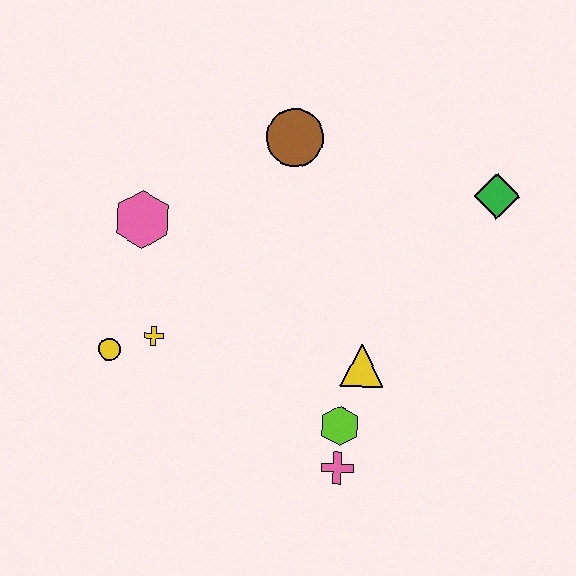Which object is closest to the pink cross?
The lime hexagon is closest to the pink cross.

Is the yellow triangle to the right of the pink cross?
Yes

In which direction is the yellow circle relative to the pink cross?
The yellow circle is to the left of the pink cross.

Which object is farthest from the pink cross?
The brown circle is farthest from the pink cross.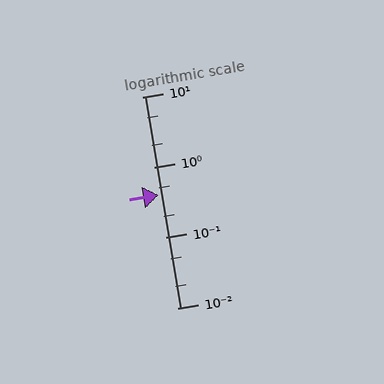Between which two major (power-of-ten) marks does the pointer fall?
The pointer is between 0.1 and 1.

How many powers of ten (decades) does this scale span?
The scale spans 3 decades, from 0.01 to 10.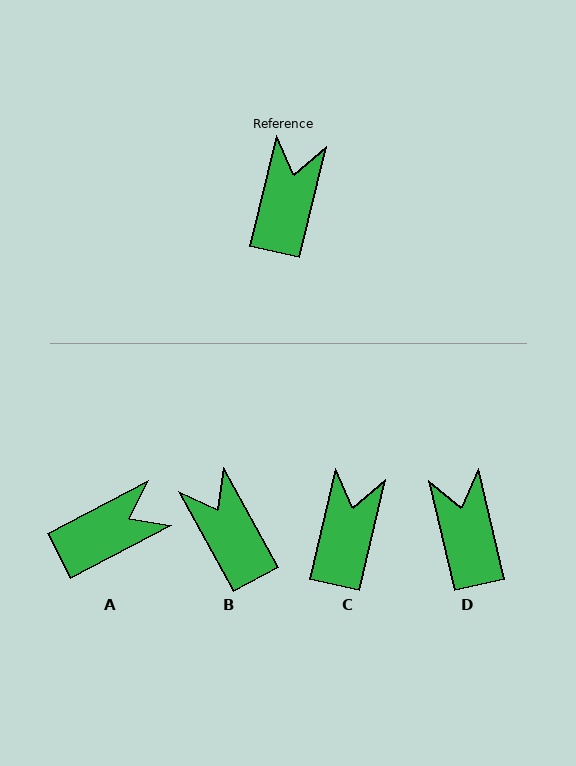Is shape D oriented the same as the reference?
No, it is off by about 27 degrees.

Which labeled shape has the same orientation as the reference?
C.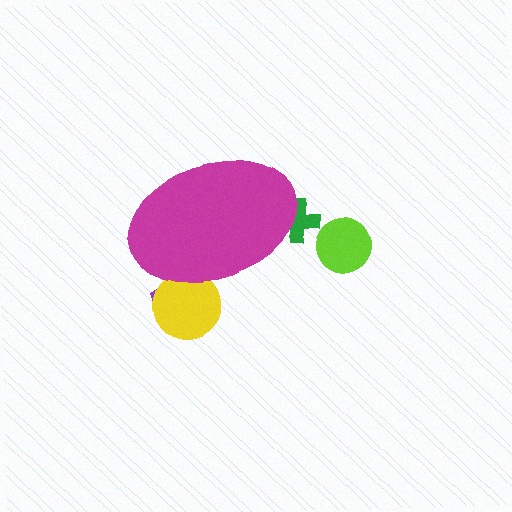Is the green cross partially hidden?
Yes, the green cross is partially hidden behind the magenta ellipse.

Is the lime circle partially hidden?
No, the lime circle is fully visible.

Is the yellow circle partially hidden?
Yes, the yellow circle is partially hidden behind the magenta ellipse.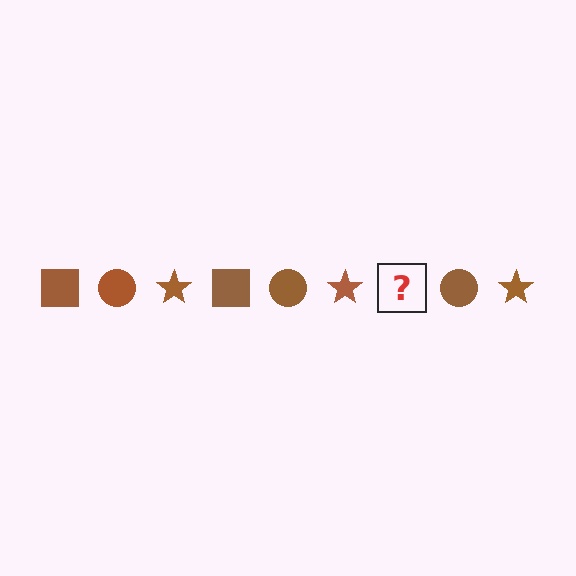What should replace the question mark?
The question mark should be replaced with a brown square.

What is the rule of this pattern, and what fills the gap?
The rule is that the pattern cycles through square, circle, star shapes in brown. The gap should be filled with a brown square.